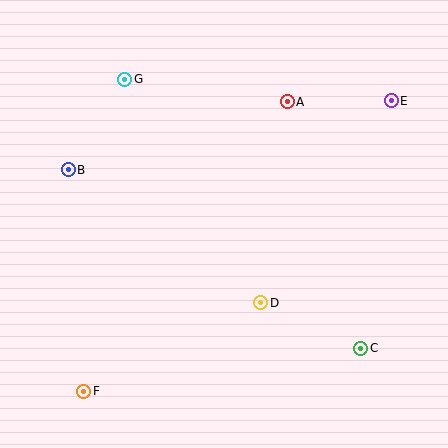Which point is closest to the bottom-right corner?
Point C is closest to the bottom-right corner.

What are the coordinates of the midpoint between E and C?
The midpoint between E and C is at (376, 225).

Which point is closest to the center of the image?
Point D at (261, 303) is closest to the center.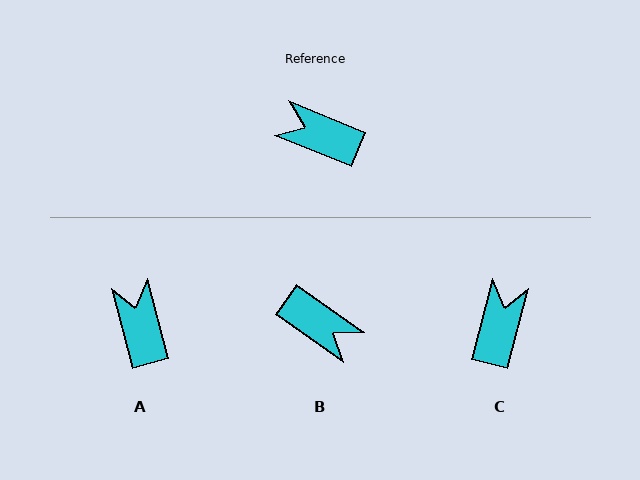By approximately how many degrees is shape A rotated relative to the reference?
Approximately 52 degrees clockwise.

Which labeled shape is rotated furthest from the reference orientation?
B, about 167 degrees away.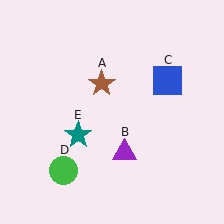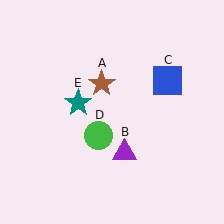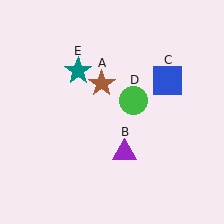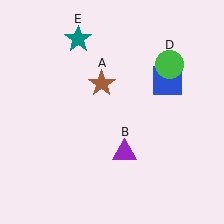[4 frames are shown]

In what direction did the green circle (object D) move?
The green circle (object D) moved up and to the right.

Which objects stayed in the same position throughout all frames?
Brown star (object A) and purple triangle (object B) and blue square (object C) remained stationary.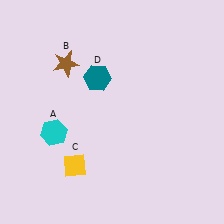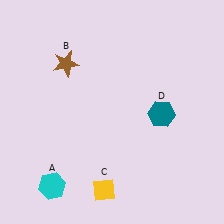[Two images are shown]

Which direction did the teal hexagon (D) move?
The teal hexagon (D) moved right.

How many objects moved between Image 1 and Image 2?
3 objects moved between the two images.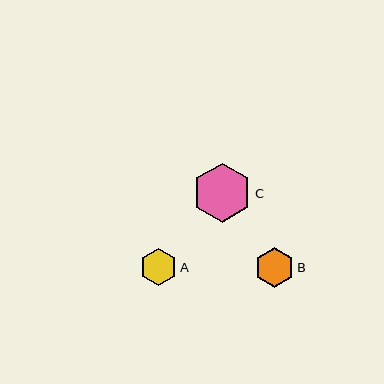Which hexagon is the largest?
Hexagon C is the largest with a size of approximately 60 pixels.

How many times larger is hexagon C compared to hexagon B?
Hexagon C is approximately 1.5 times the size of hexagon B.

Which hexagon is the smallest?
Hexagon A is the smallest with a size of approximately 37 pixels.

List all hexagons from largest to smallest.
From largest to smallest: C, B, A.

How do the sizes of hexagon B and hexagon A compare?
Hexagon B and hexagon A are approximately the same size.